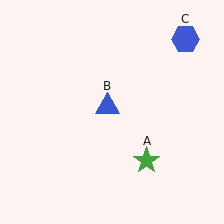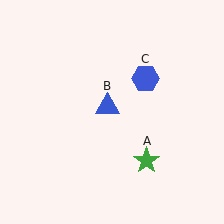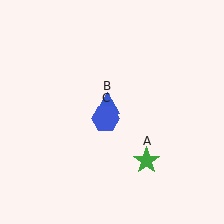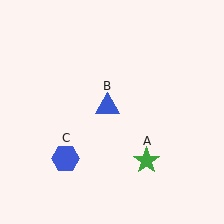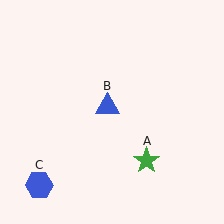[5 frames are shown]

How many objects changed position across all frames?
1 object changed position: blue hexagon (object C).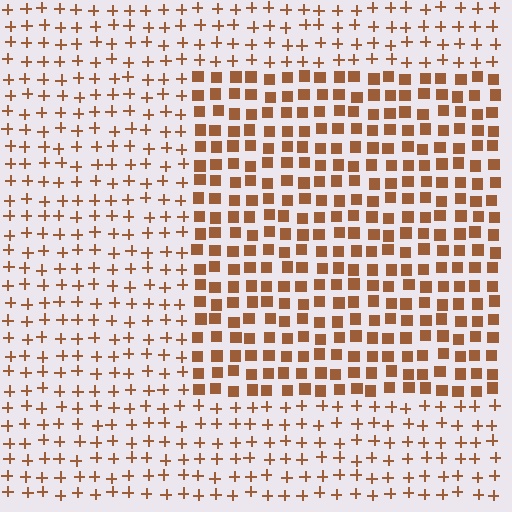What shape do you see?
I see a rectangle.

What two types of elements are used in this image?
The image uses squares inside the rectangle region and plus signs outside it.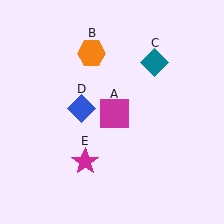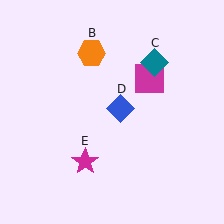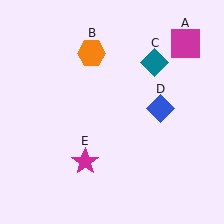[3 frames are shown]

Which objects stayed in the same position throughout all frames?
Orange hexagon (object B) and teal diamond (object C) and magenta star (object E) remained stationary.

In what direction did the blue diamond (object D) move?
The blue diamond (object D) moved right.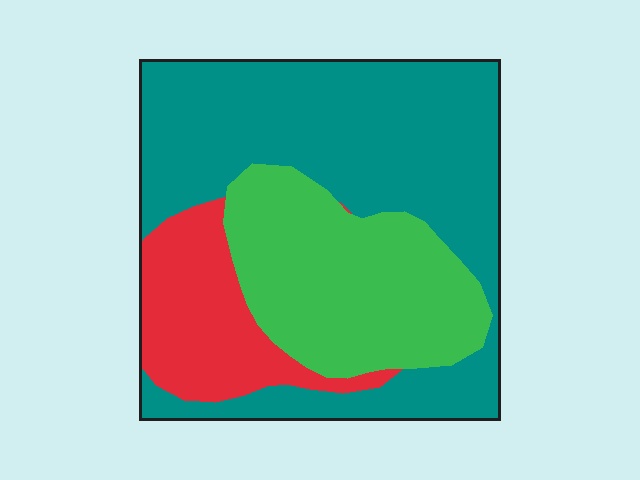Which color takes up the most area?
Teal, at roughly 55%.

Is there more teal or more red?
Teal.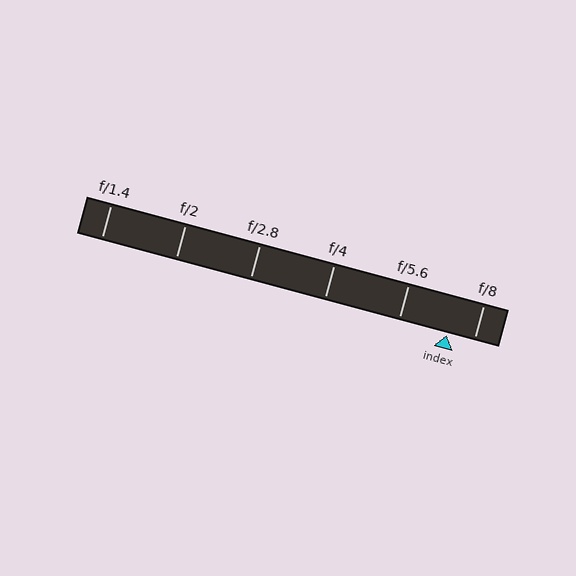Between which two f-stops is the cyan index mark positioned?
The index mark is between f/5.6 and f/8.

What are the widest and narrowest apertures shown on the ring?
The widest aperture shown is f/1.4 and the narrowest is f/8.